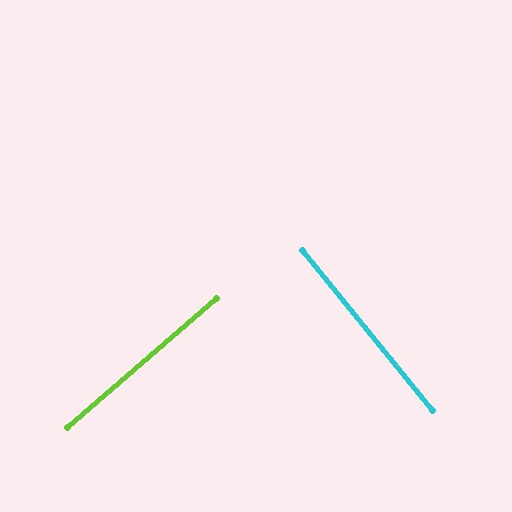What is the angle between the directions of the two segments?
Approximately 88 degrees.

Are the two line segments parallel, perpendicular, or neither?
Perpendicular — they meet at approximately 88°.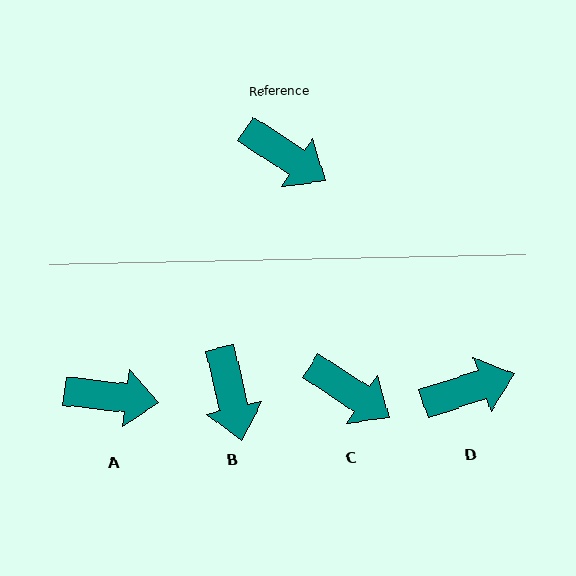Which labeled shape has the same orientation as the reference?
C.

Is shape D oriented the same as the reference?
No, it is off by about 51 degrees.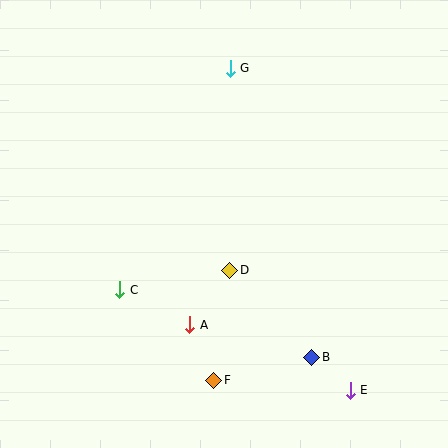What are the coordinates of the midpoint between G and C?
The midpoint between G and C is at (175, 179).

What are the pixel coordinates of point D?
Point D is at (230, 270).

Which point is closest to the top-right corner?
Point G is closest to the top-right corner.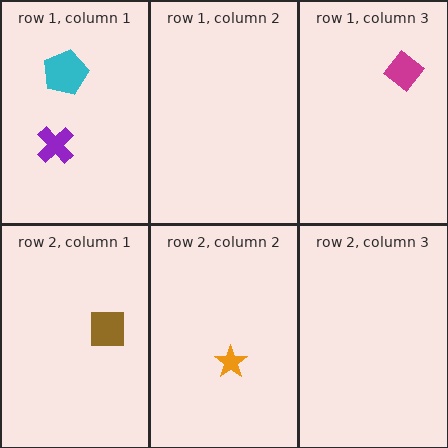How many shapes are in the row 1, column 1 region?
2.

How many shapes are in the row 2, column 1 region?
1.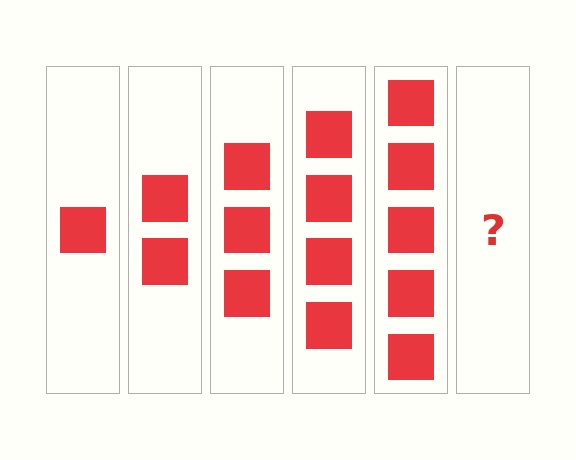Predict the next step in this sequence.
The next step is 6 squares.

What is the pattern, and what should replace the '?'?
The pattern is that each step adds one more square. The '?' should be 6 squares.